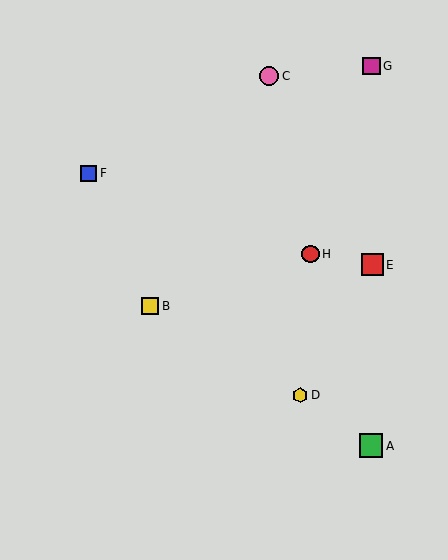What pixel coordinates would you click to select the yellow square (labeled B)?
Click at (150, 306) to select the yellow square B.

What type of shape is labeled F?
Shape F is a blue square.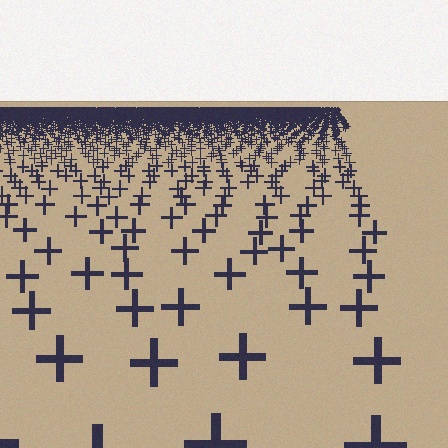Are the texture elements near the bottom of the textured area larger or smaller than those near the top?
Larger. Near the bottom, elements are closer to the viewer and appear at a bigger on-screen size.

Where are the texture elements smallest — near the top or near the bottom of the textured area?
Near the top.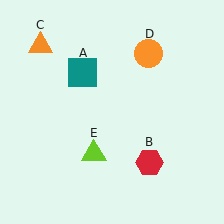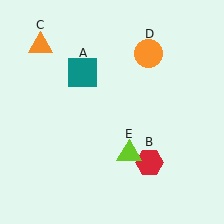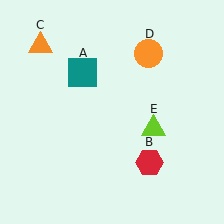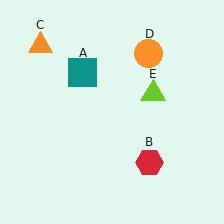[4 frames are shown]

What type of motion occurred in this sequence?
The lime triangle (object E) rotated counterclockwise around the center of the scene.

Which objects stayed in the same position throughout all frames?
Teal square (object A) and red hexagon (object B) and orange triangle (object C) and orange circle (object D) remained stationary.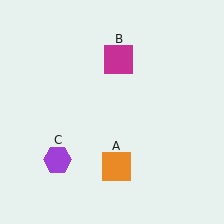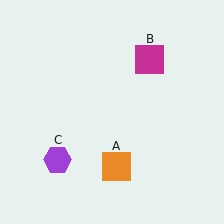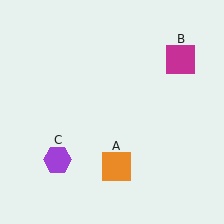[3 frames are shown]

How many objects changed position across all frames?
1 object changed position: magenta square (object B).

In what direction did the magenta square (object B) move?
The magenta square (object B) moved right.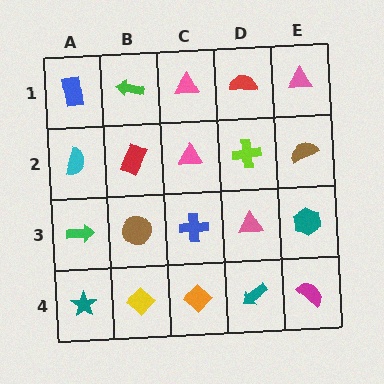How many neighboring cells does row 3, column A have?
3.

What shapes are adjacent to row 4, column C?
A blue cross (row 3, column C), a yellow diamond (row 4, column B), a teal arrow (row 4, column D).